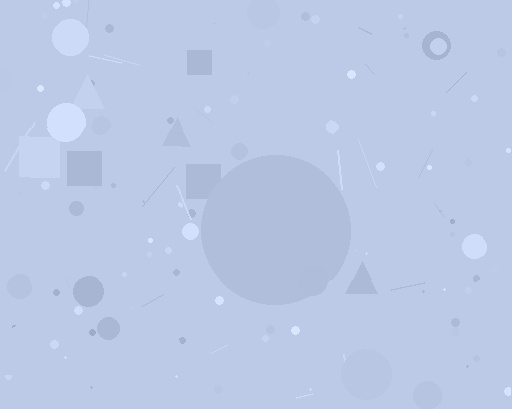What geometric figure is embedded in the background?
A circle is embedded in the background.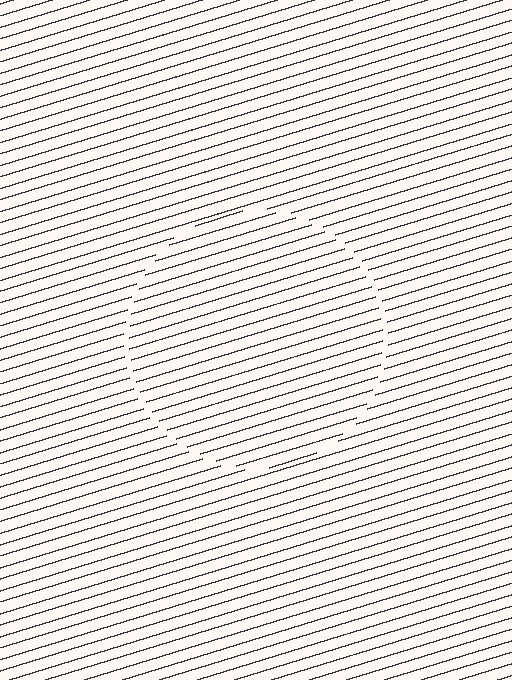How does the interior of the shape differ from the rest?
The interior of the shape contains the same grating, shifted by half a period — the contour is defined by the phase discontinuity where line-ends from the inner and outer gratings abut.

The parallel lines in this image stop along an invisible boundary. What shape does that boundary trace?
An illusory circle. The interior of the shape contains the same grating, shifted by half a period — the contour is defined by the phase discontinuity where line-ends from the inner and outer gratings abut.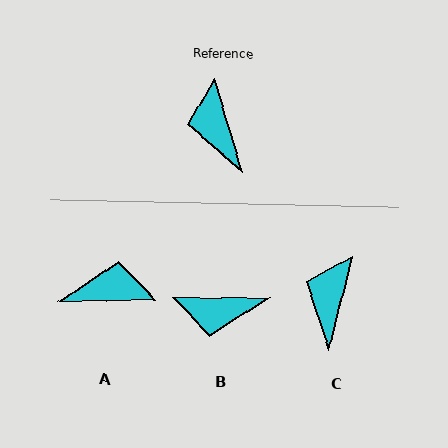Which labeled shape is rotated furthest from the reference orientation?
A, about 106 degrees away.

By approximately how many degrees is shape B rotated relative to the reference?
Approximately 73 degrees counter-clockwise.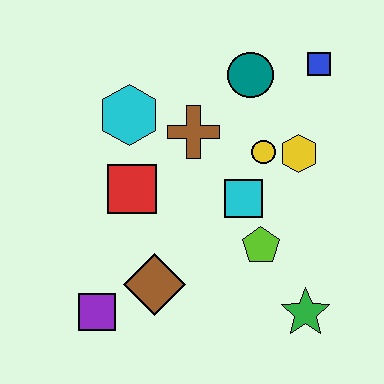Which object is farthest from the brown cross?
The green star is farthest from the brown cross.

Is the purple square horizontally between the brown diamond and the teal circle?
No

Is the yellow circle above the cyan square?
Yes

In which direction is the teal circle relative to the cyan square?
The teal circle is above the cyan square.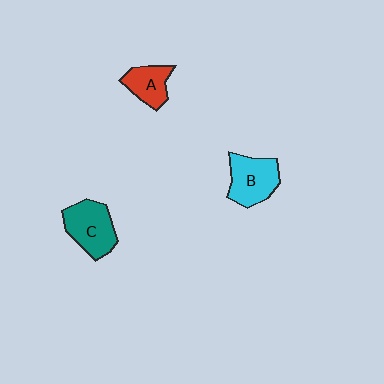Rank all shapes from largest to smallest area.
From largest to smallest: C (teal), B (cyan), A (red).